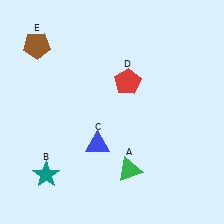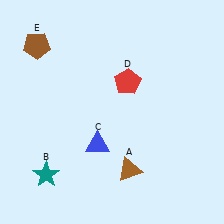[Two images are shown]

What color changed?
The triangle (A) changed from green in Image 1 to brown in Image 2.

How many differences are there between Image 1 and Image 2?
There is 1 difference between the two images.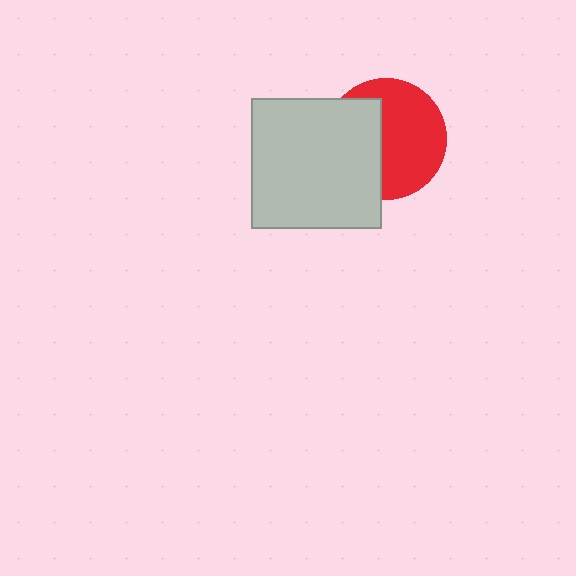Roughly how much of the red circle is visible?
About half of it is visible (roughly 59%).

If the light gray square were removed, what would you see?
You would see the complete red circle.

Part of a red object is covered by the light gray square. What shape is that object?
It is a circle.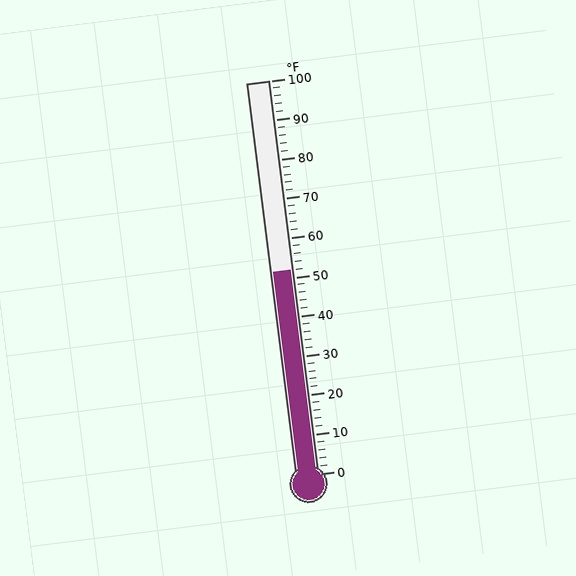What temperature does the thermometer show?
The thermometer shows approximately 52°F.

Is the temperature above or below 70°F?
The temperature is below 70°F.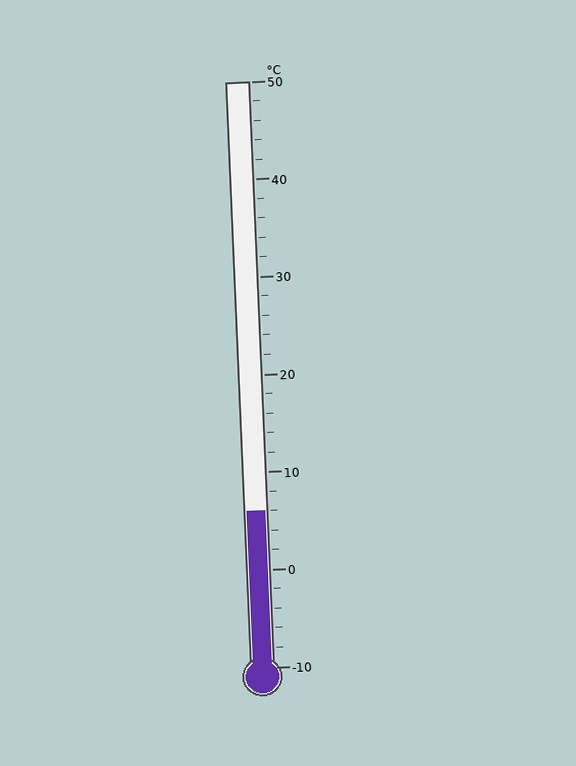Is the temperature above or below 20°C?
The temperature is below 20°C.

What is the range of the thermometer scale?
The thermometer scale ranges from -10°C to 50°C.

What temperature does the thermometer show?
The thermometer shows approximately 6°C.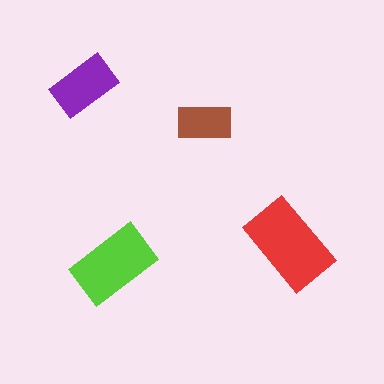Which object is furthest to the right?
The red rectangle is rightmost.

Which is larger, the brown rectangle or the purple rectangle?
The purple one.